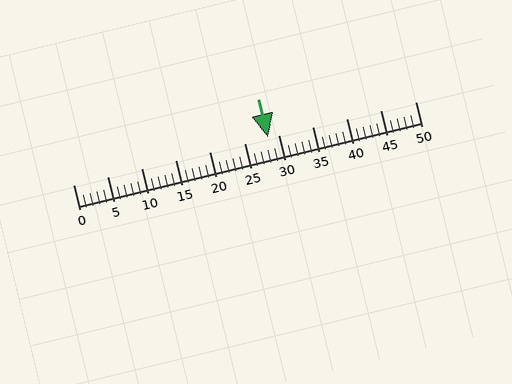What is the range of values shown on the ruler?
The ruler shows values from 0 to 50.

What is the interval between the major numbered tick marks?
The major tick marks are spaced 5 units apart.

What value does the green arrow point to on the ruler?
The green arrow points to approximately 28.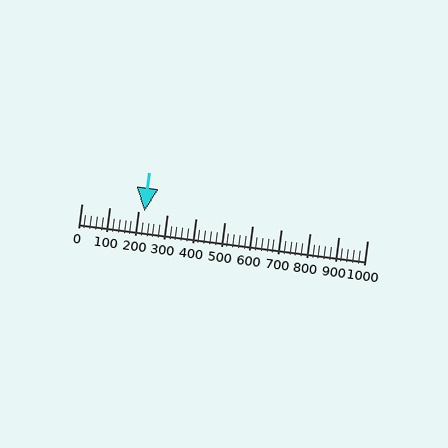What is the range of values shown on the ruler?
The ruler shows values from 0 to 1000.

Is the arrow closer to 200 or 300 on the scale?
The arrow is closer to 200.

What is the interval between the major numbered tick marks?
The major tick marks are spaced 100 units apart.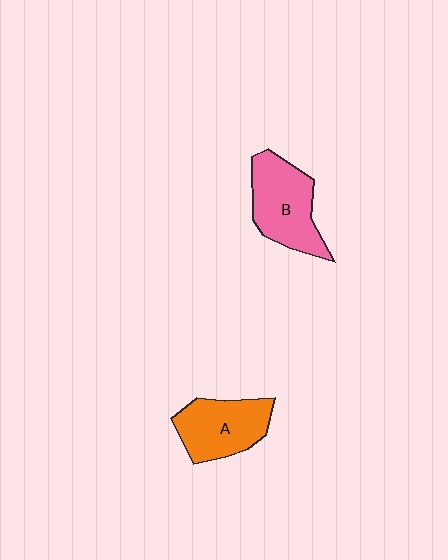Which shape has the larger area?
Shape B (pink).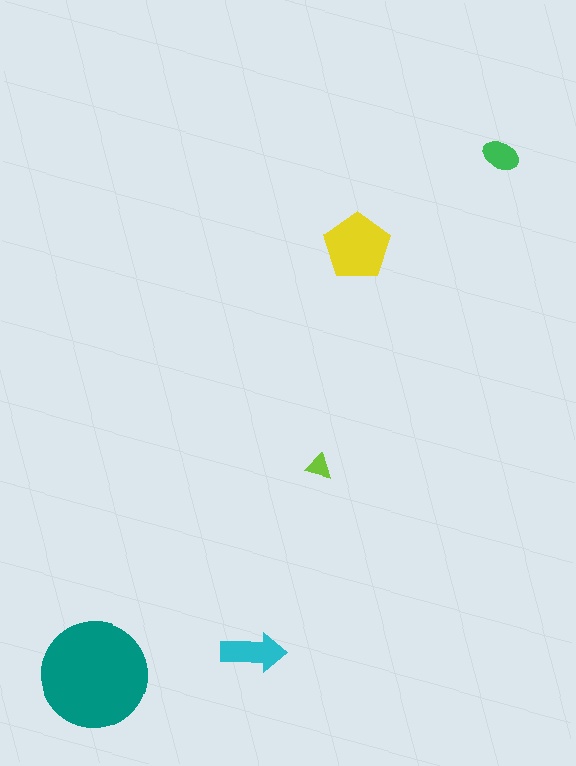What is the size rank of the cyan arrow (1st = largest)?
3rd.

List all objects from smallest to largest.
The lime triangle, the green ellipse, the cyan arrow, the yellow pentagon, the teal circle.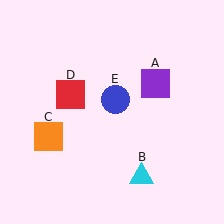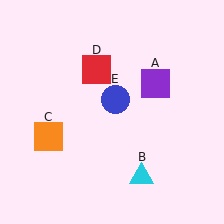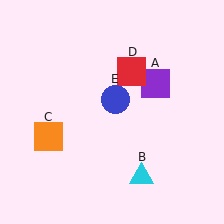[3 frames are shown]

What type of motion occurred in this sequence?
The red square (object D) rotated clockwise around the center of the scene.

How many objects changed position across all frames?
1 object changed position: red square (object D).